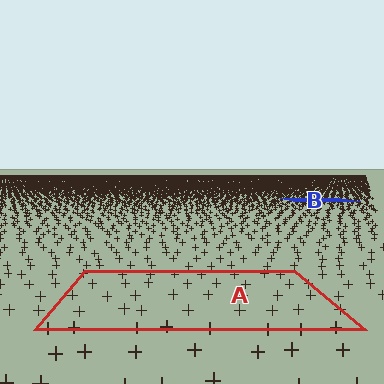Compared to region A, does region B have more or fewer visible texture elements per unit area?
Region B has more texture elements per unit area — they are packed more densely because it is farther away.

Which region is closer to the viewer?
Region A is closer. The texture elements there are larger and more spread out.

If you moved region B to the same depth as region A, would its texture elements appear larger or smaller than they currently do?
They would appear larger. At a closer depth, the same texture elements are projected at a bigger on-screen size.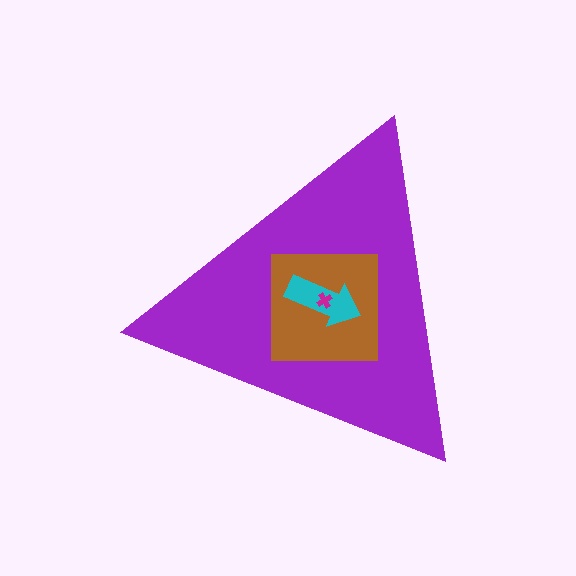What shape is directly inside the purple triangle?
The brown square.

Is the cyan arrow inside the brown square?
Yes.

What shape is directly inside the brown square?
The cyan arrow.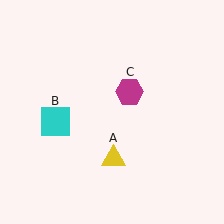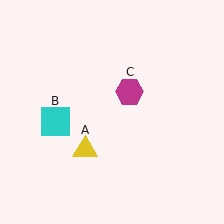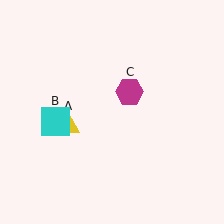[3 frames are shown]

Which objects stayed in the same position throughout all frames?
Cyan square (object B) and magenta hexagon (object C) remained stationary.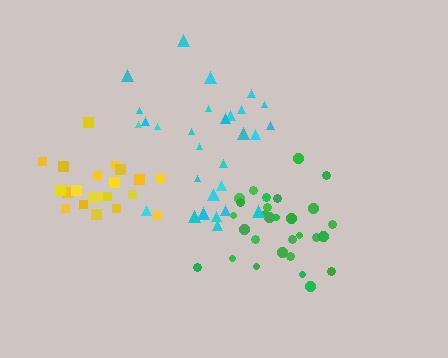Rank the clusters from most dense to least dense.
green, cyan, yellow.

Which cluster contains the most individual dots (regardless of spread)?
Green (30).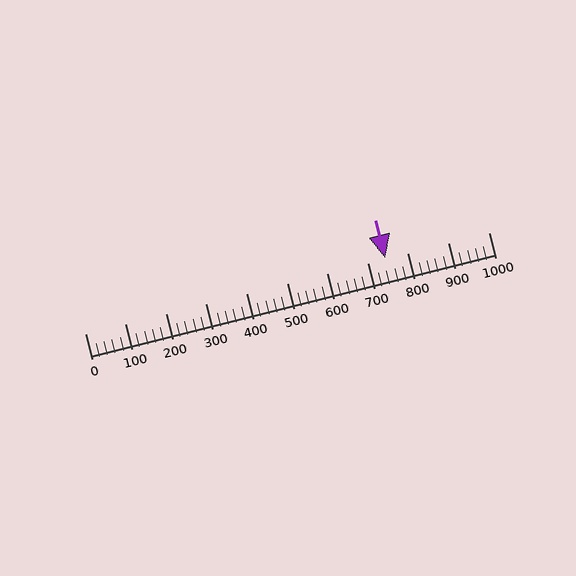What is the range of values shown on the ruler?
The ruler shows values from 0 to 1000.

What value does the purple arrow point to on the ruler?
The purple arrow points to approximately 743.